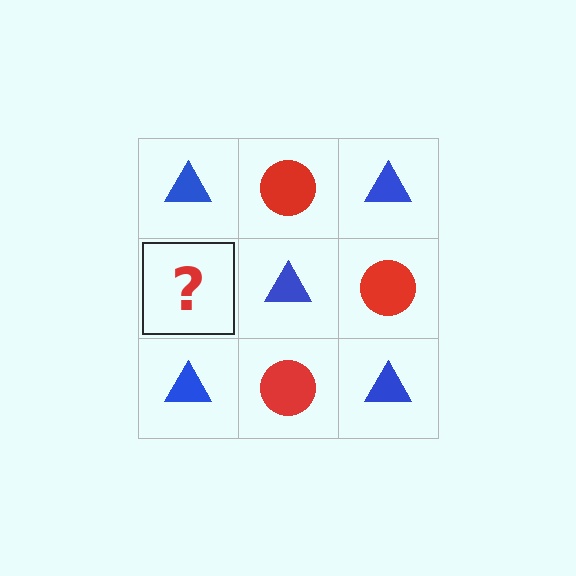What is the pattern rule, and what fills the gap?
The rule is that it alternates blue triangle and red circle in a checkerboard pattern. The gap should be filled with a red circle.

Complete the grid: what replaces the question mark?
The question mark should be replaced with a red circle.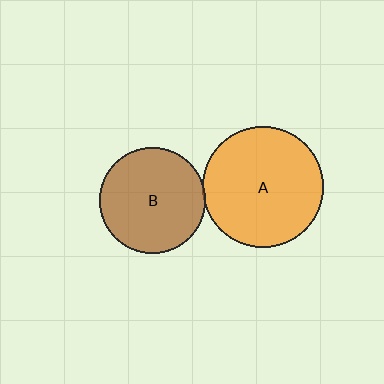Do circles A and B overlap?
Yes.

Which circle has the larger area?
Circle A (orange).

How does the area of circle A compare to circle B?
Approximately 1.3 times.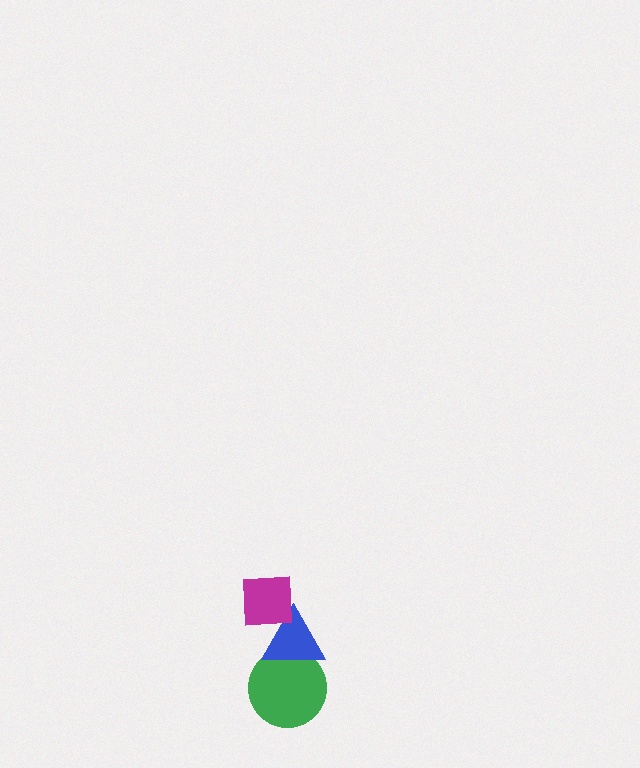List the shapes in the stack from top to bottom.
From top to bottom: the magenta square, the blue triangle, the green circle.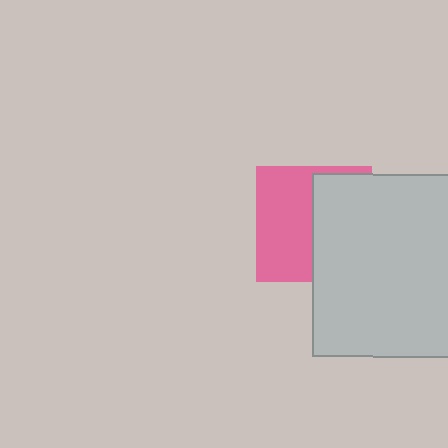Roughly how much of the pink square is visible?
About half of it is visible (roughly 52%).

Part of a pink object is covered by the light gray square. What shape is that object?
It is a square.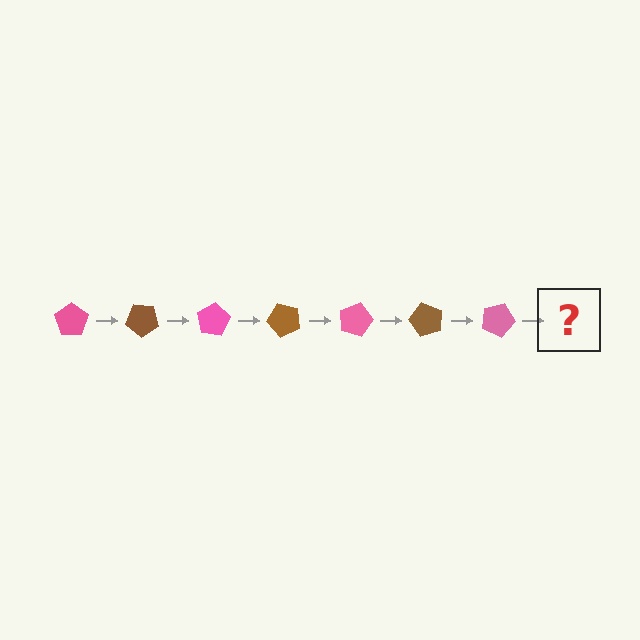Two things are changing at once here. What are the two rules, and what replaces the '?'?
The two rules are that it rotates 40 degrees each step and the color cycles through pink and brown. The '?' should be a brown pentagon, rotated 280 degrees from the start.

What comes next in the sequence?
The next element should be a brown pentagon, rotated 280 degrees from the start.